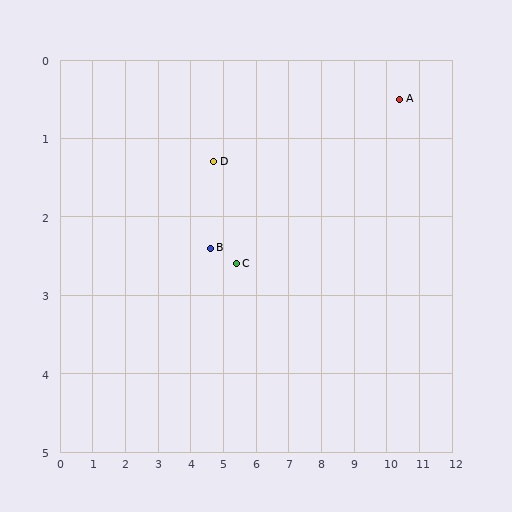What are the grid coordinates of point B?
Point B is at approximately (4.6, 2.4).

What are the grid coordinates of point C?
Point C is at approximately (5.4, 2.6).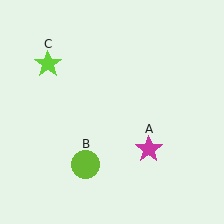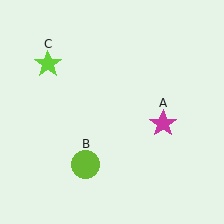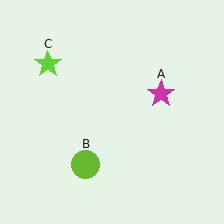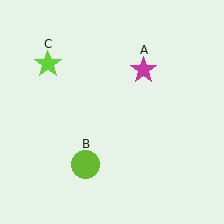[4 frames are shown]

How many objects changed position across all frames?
1 object changed position: magenta star (object A).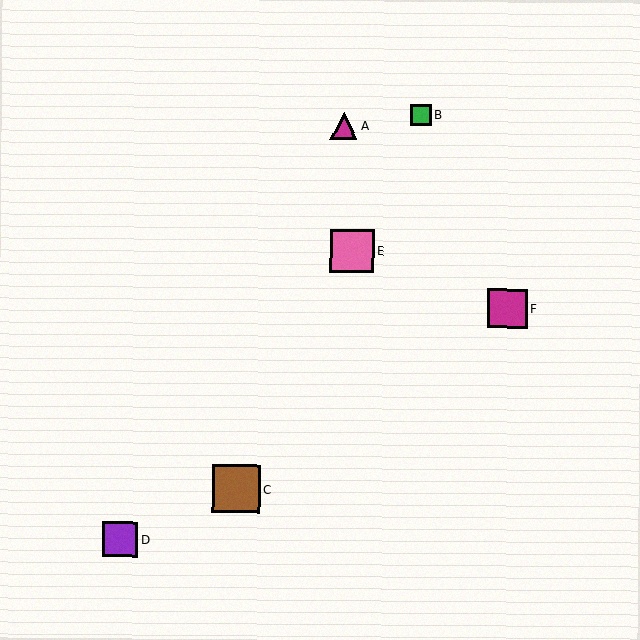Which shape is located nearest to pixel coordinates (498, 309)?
The magenta square (labeled F) at (508, 309) is nearest to that location.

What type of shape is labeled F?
Shape F is a magenta square.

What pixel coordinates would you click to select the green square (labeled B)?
Click at (420, 115) to select the green square B.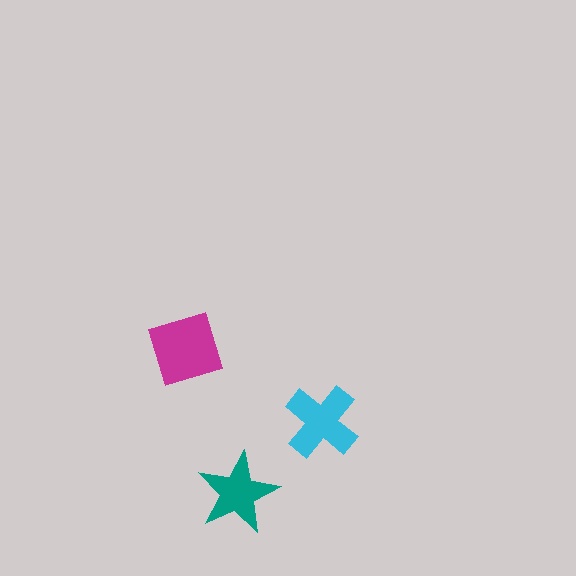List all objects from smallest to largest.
The teal star, the cyan cross, the magenta square.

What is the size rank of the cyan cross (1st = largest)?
2nd.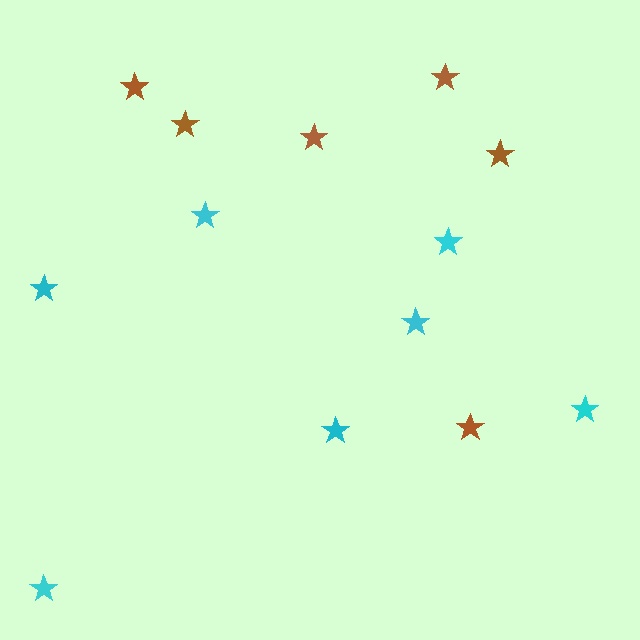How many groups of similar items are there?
There are 2 groups: one group of cyan stars (7) and one group of brown stars (6).